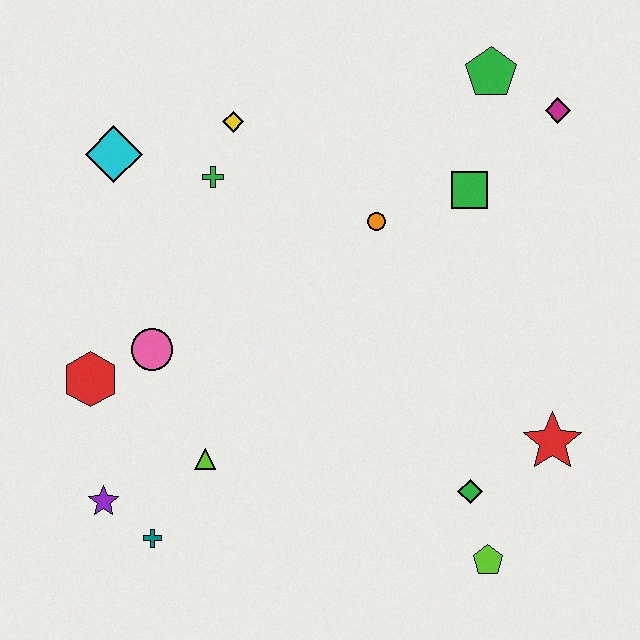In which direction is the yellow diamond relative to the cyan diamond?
The yellow diamond is to the right of the cyan diamond.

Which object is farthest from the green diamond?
The cyan diamond is farthest from the green diamond.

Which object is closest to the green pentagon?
The magenta diamond is closest to the green pentagon.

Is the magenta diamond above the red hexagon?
Yes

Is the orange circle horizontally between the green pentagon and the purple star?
Yes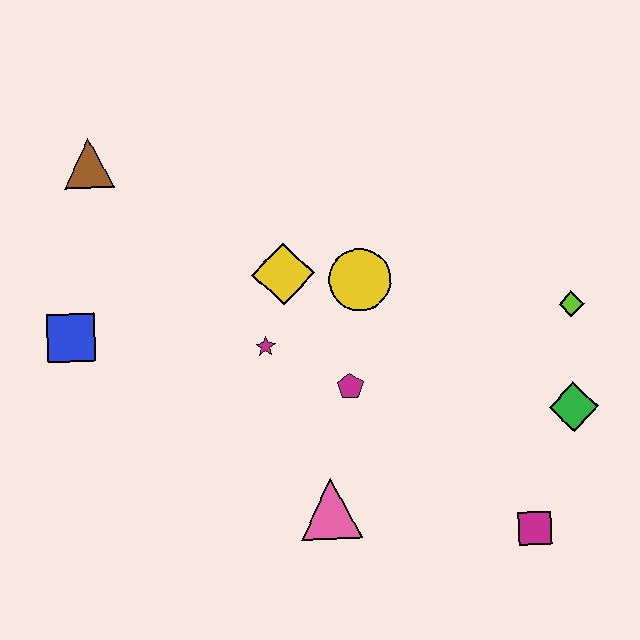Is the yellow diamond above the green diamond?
Yes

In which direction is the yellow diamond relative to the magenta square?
The yellow diamond is above the magenta square.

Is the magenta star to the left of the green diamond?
Yes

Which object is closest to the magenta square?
The green diamond is closest to the magenta square.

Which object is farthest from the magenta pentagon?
The brown triangle is farthest from the magenta pentagon.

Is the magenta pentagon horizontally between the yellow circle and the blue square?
Yes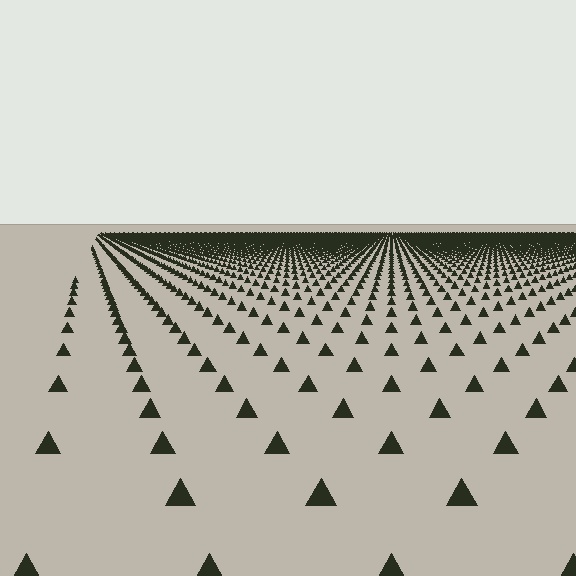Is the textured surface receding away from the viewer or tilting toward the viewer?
The surface is receding away from the viewer. Texture elements get smaller and denser toward the top.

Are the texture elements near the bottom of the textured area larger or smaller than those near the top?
Larger. Near the bottom, elements are closer to the viewer and appear at a bigger on-screen size.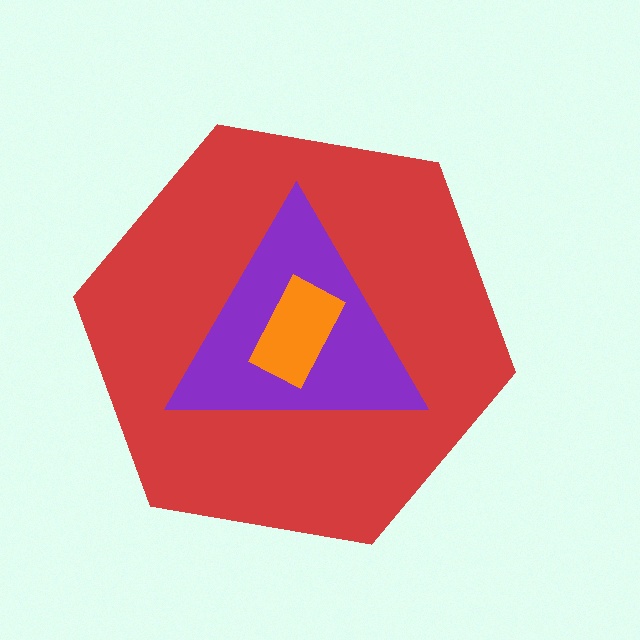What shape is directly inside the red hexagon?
The purple triangle.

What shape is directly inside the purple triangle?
The orange rectangle.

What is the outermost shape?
The red hexagon.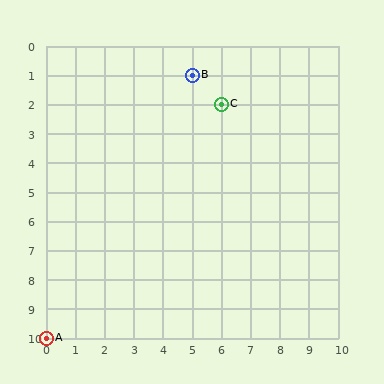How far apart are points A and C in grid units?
Points A and C are 6 columns and 8 rows apart (about 10.0 grid units diagonally).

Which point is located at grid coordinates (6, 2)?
Point C is at (6, 2).